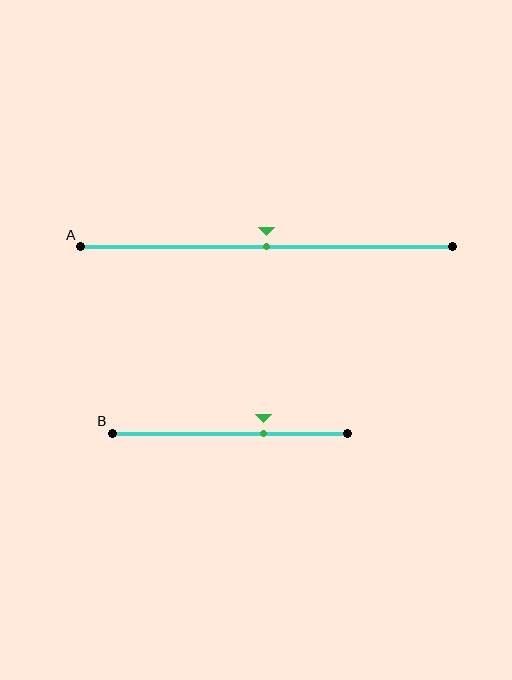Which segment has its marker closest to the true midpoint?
Segment A has its marker closest to the true midpoint.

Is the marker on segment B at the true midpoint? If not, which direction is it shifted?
No, the marker on segment B is shifted to the right by about 14% of the segment length.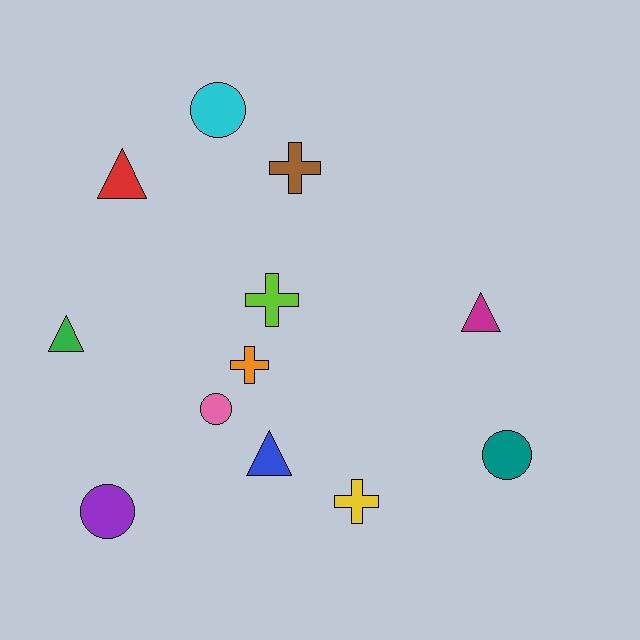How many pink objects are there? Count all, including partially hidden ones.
There is 1 pink object.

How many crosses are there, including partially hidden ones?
There are 4 crosses.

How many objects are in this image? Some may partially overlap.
There are 12 objects.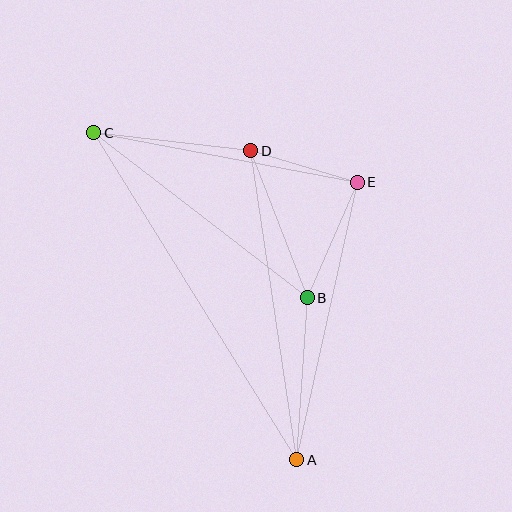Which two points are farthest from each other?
Points A and C are farthest from each other.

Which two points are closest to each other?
Points D and E are closest to each other.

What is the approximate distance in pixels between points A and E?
The distance between A and E is approximately 284 pixels.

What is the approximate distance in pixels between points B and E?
The distance between B and E is approximately 126 pixels.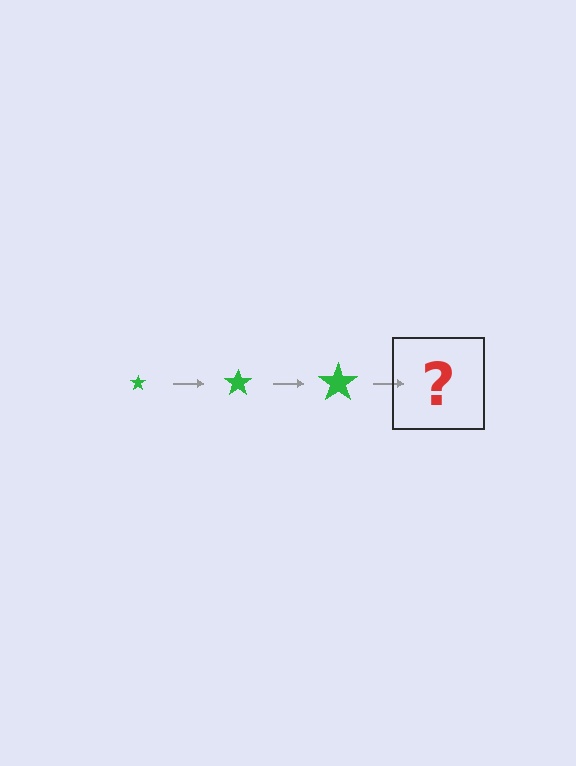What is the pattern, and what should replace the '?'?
The pattern is that the star gets progressively larger each step. The '?' should be a green star, larger than the previous one.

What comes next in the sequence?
The next element should be a green star, larger than the previous one.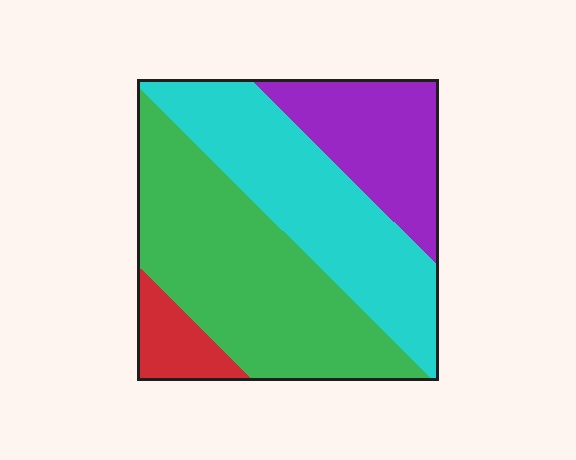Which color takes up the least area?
Red, at roughly 5%.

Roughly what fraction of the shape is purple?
Purple covers 19% of the shape.